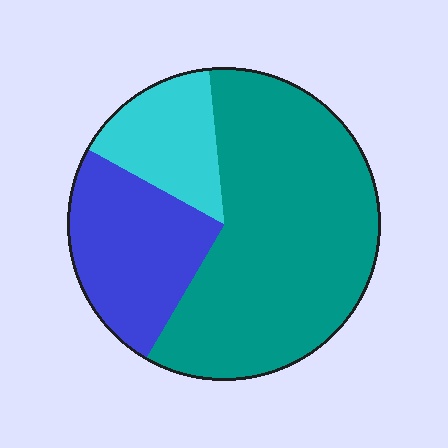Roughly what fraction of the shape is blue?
Blue covers 25% of the shape.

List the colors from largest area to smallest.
From largest to smallest: teal, blue, cyan.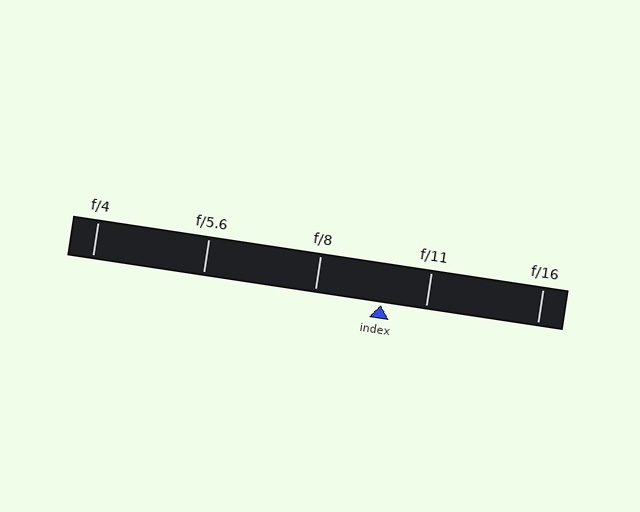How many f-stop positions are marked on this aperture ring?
There are 5 f-stop positions marked.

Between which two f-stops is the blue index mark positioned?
The index mark is between f/8 and f/11.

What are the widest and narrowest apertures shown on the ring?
The widest aperture shown is f/4 and the narrowest is f/16.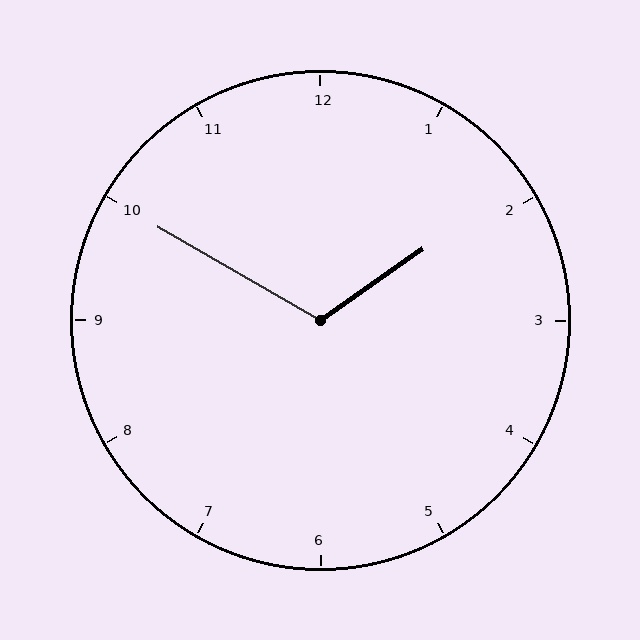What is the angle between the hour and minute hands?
Approximately 115 degrees.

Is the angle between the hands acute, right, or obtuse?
It is obtuse.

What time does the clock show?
1:50.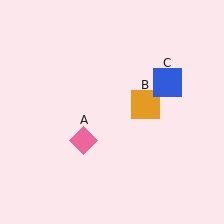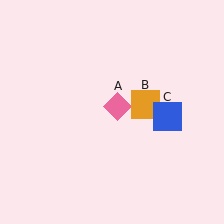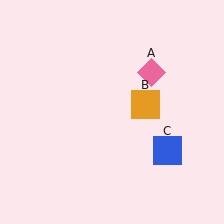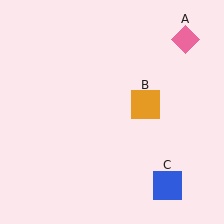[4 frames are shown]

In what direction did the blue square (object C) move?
The blue square (object C) moved down.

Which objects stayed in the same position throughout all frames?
Orange square (object B) remained stationary.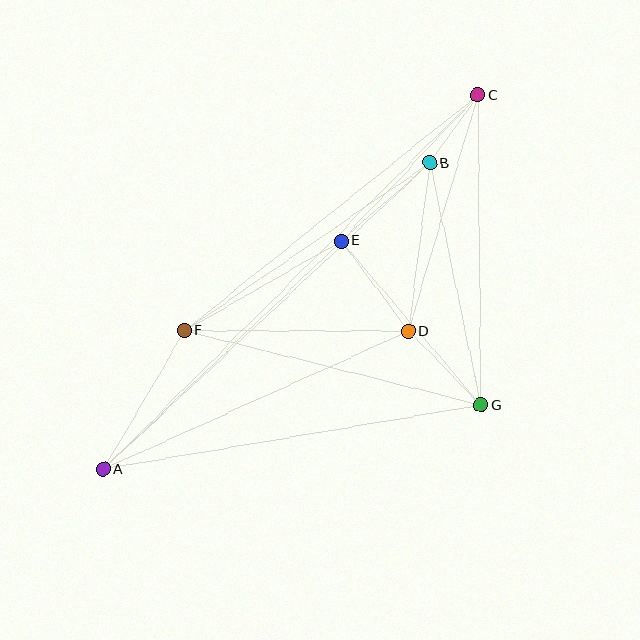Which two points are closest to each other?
Points B and C are closest to each other.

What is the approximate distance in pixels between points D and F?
The distance between D and F is approximately 224 pixels.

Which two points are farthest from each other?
Points A and C are farthest from each other.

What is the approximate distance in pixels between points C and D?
The distance between C and D is approximately 246 pixels.